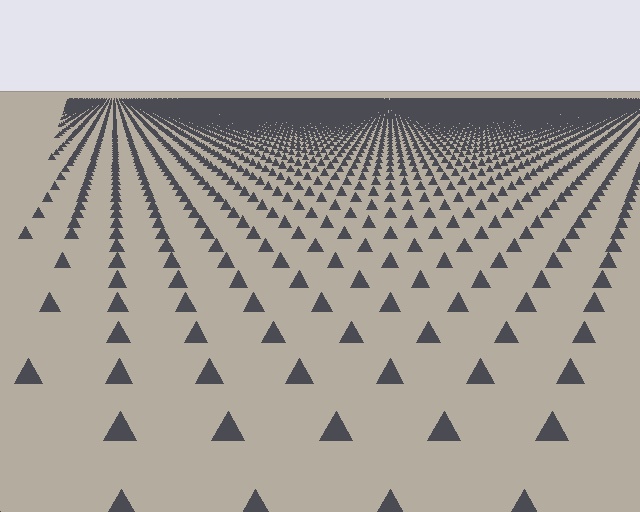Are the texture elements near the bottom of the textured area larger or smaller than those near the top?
Larger. Near the bottom, elements are closer to the viewer and appear at a bigger on-screen size.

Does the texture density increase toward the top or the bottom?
Density increases toward the top.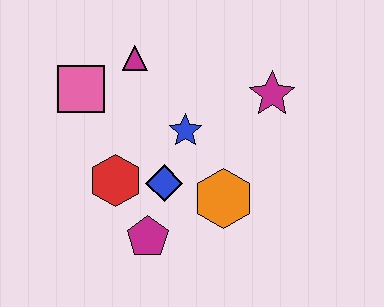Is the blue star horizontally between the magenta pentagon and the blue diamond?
No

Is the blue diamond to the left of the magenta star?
Yes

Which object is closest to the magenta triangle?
The pink square is closest to the magenta triangle.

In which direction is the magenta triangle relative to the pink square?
The magenta triangle is to the right of the pink square.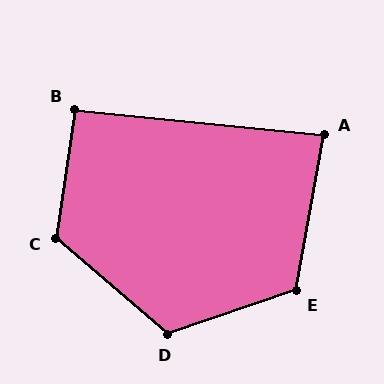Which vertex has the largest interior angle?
C, at approximately 122 degrees.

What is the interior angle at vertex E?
Approximately 119 degrees (obtuse).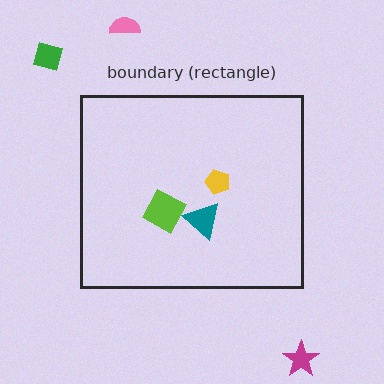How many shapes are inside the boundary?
3 inside, 3 outside.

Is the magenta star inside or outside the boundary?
Outside.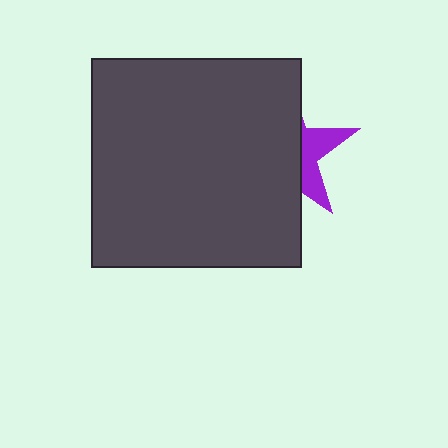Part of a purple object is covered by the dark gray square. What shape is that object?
It is a star.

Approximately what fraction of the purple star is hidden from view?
Roughly 68% of the purple star is hidden behind the dark gray square.